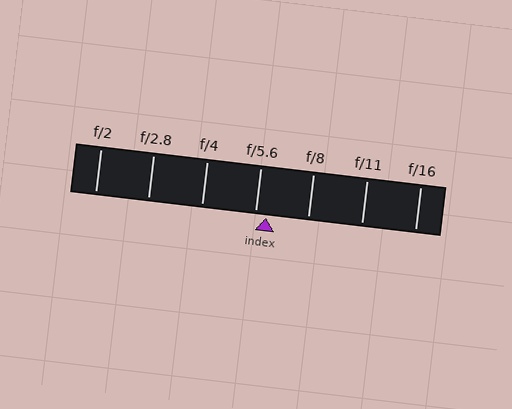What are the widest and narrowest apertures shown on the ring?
The widest aperture shown is f/2 and the narrowest is f/16.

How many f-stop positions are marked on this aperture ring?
There are 7 f-stop positions marked.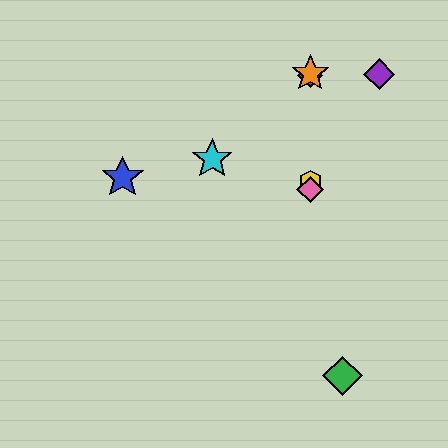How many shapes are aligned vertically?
4 shapes (the red diamond, the yellow hexagon, the orange star, the pink diamond) are aligned vertically.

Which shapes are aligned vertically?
The red diamond, the yellow hexagon, the orange star, the pink diamond are aligned vertically.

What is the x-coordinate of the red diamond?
The red diamond is at x≈310.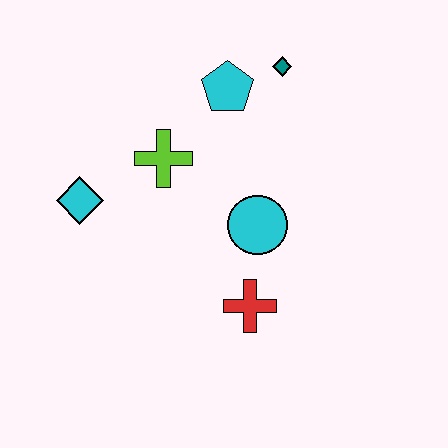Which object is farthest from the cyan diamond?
The teal diamond is farthest from the cyan diamond.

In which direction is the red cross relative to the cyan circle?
The red cross is below the cyan circle.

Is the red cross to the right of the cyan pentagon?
Yes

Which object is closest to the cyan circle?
The red cross is closest to the cyan circle.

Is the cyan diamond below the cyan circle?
No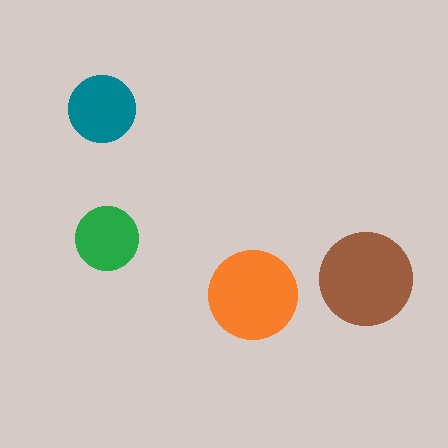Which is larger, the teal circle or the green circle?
The teal one.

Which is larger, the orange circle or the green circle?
The orange one.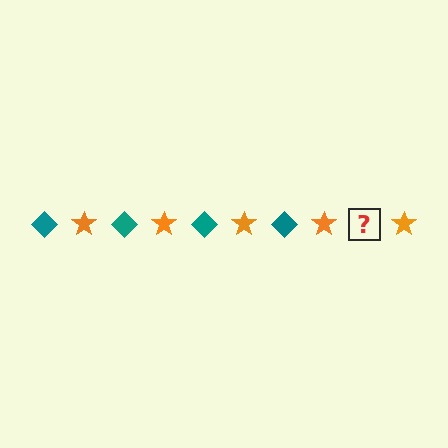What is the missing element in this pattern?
The missing element is a teal diamond.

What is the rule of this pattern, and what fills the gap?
The rule is that the pattern alternates between teal diamond and orange star. The gap should be filled with a teal diamond.